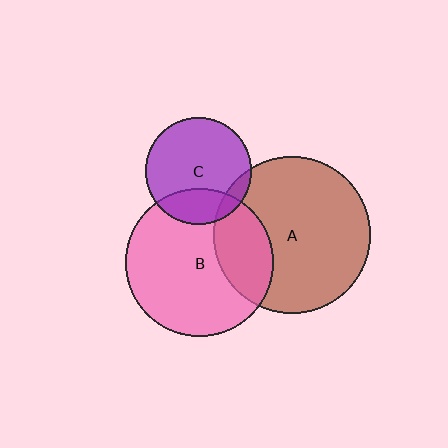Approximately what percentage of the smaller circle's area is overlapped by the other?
Approximately 25%.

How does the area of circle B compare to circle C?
Approximately 1.9 times.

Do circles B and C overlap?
Yes.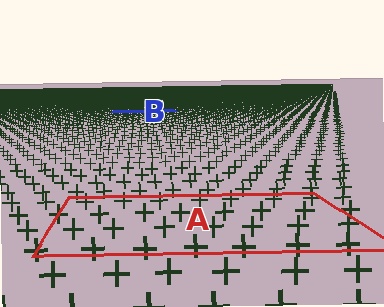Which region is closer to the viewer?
Region A is closer. The texture elements there are larger and more spread out.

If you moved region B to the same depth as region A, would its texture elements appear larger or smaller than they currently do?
They would appear larger. At a closer depth, the same texture elements are projected at a bigger on-screen size.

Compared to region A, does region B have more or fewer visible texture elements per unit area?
Region B has more texture elements per unit area — they are packed more densely because it is farther away.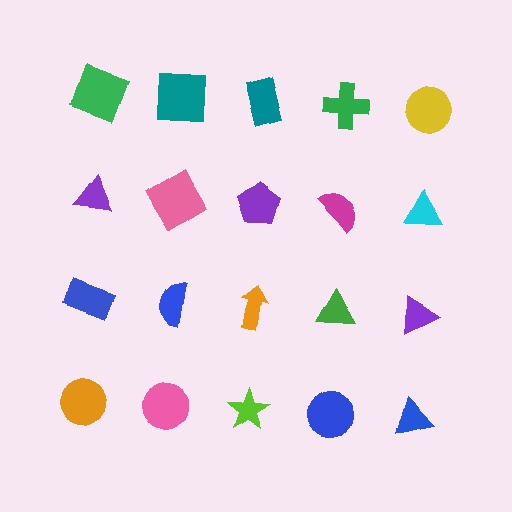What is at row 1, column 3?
A teal rectangle.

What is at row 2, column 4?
A magenta semicircle.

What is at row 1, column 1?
A green square.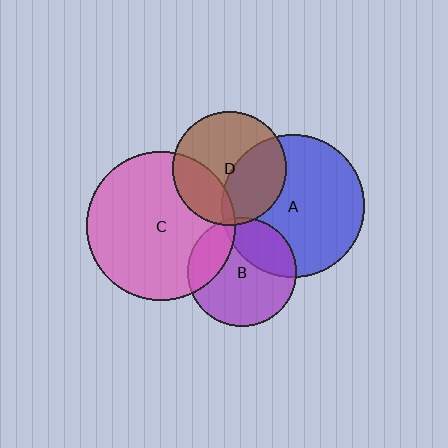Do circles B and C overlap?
Yes.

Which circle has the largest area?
Circle C (pink).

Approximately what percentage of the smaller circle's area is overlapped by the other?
Approximately 25%.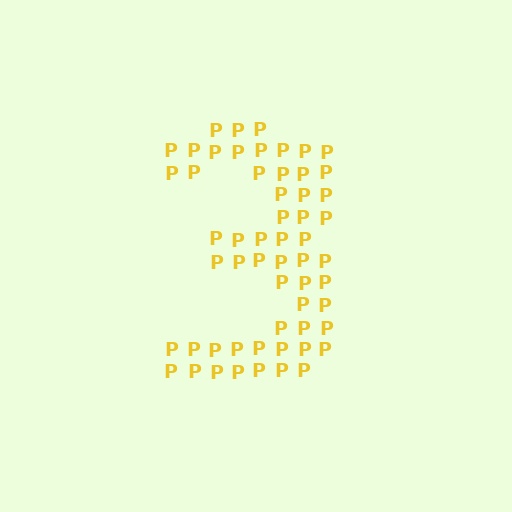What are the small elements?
The small elements are letter P's.